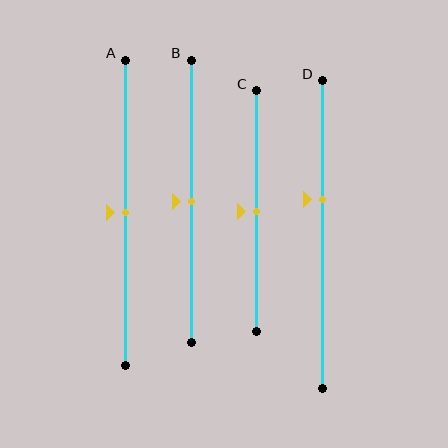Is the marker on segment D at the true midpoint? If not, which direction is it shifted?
No, the marker on segment D is shifted upward by about 11% of the segment length.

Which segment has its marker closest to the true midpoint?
Segment A has its marker closest to the true midpoint.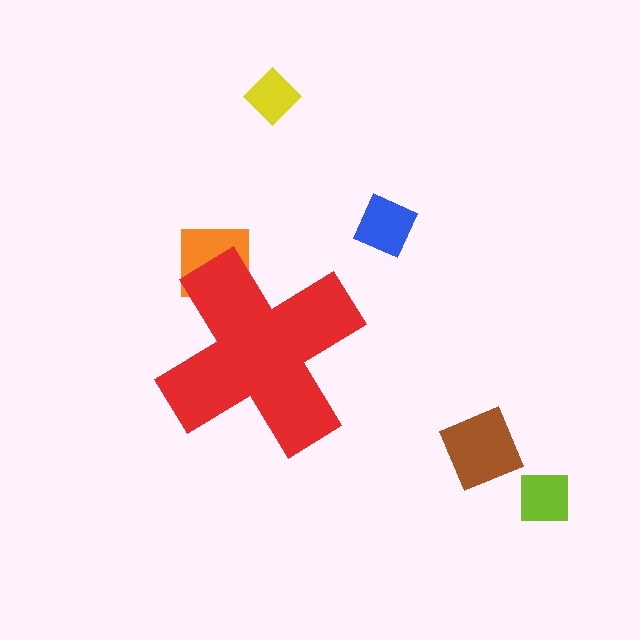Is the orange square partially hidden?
Yes, the orange square is partially hidden behind the red cross.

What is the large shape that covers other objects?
A red cross.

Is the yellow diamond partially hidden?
No, the yellow diamond is fully visible.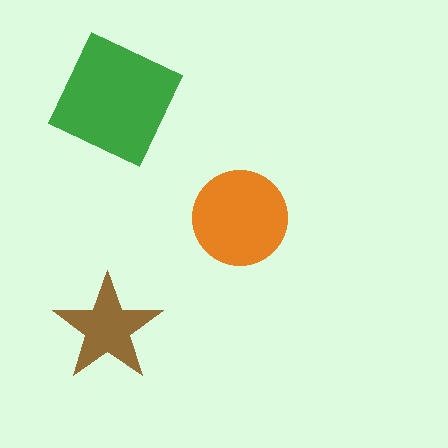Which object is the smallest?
The brown star.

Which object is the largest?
The green square.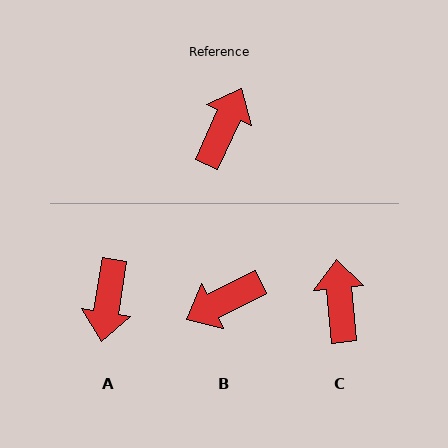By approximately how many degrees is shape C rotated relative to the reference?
Approximately 30 degrees counter-clockwise.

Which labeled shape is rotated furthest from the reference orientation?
A, about 164 degrees away.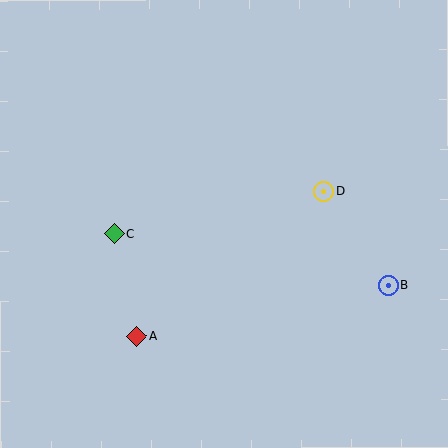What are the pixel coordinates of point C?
Point C is at (114, 233).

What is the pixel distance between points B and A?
The distance between B and A is 258 pixels.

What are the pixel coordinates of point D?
Point D is at (323, 192).